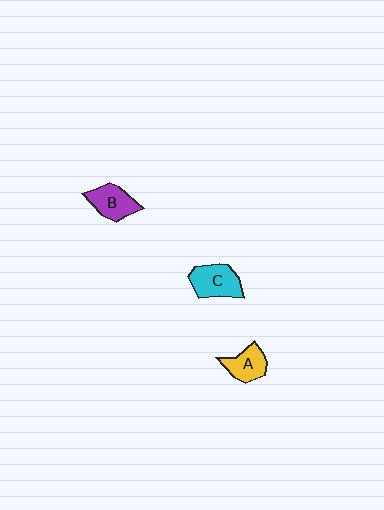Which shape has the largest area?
Shape C (cyan).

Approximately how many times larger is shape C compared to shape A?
Approximately 1.3 times.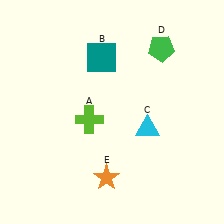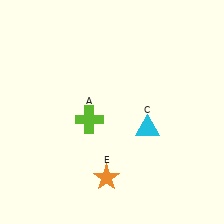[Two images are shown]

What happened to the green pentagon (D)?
The green pentagon (D) was removed in Image 2. It was in the top-right area of Image 1.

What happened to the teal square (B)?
The teal square (B) was removed in Image 2. It was in the top-left area of Image 1.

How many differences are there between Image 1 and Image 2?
There are 2 differences between the two images.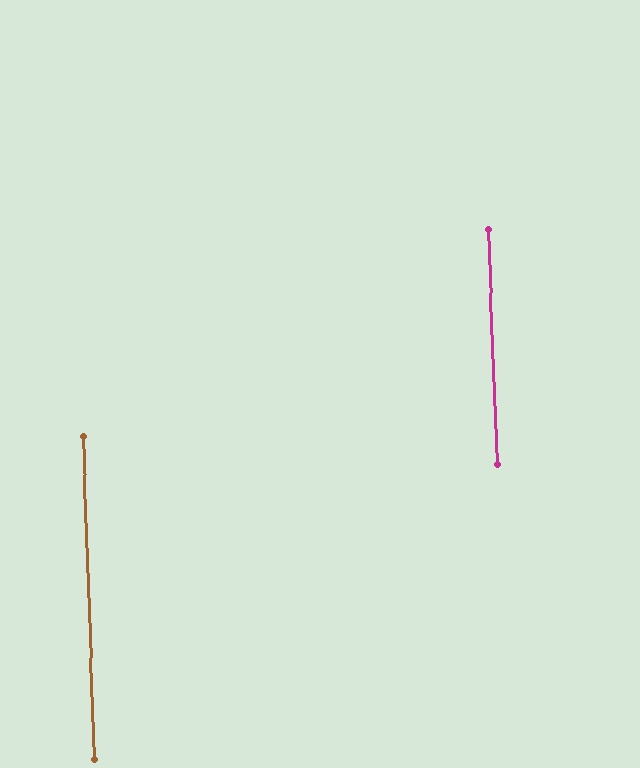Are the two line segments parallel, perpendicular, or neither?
Parallel — their directions differ by only 0.1°.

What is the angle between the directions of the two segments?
Approximately 0 degrees.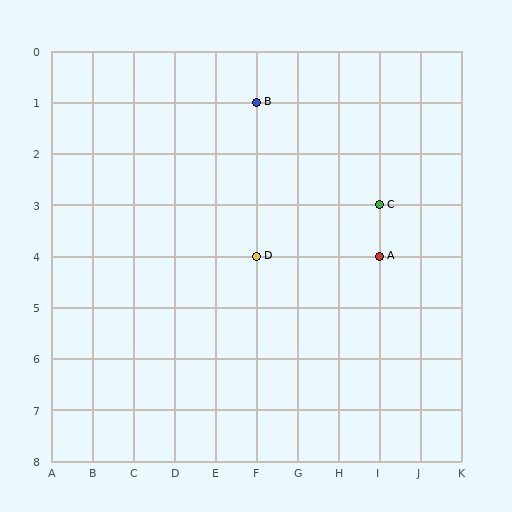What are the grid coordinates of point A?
Point A is at grid coordinates (I, 4).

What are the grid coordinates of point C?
Point C is at grid coordinates (I, 3).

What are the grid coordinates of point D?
Point D is at grid coordinates (F, 4).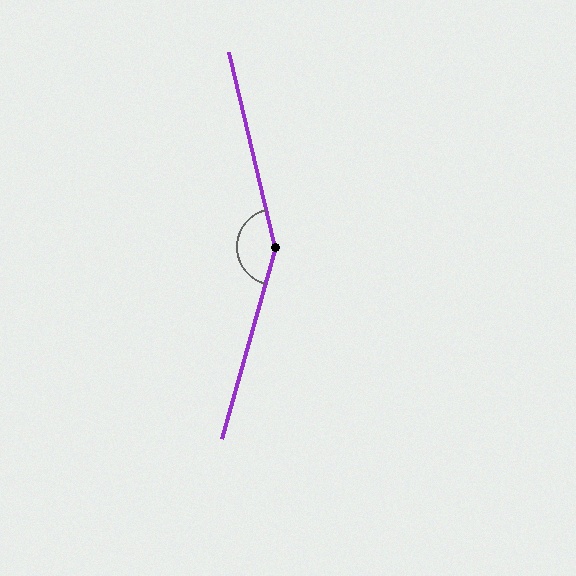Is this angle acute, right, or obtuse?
It is obtuse.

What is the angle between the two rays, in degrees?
Approximately 151 degrees.